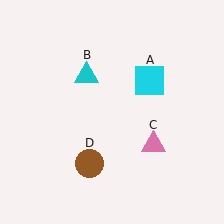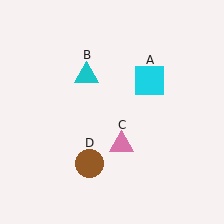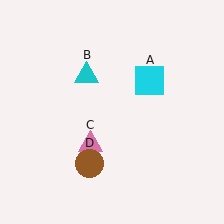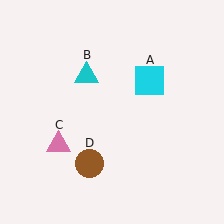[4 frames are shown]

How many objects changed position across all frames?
1 object changed position: pink triangle (object C).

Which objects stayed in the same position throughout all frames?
Cyan square (object A) and cyan triangle (object B) and brown circle (object D) remained stationary.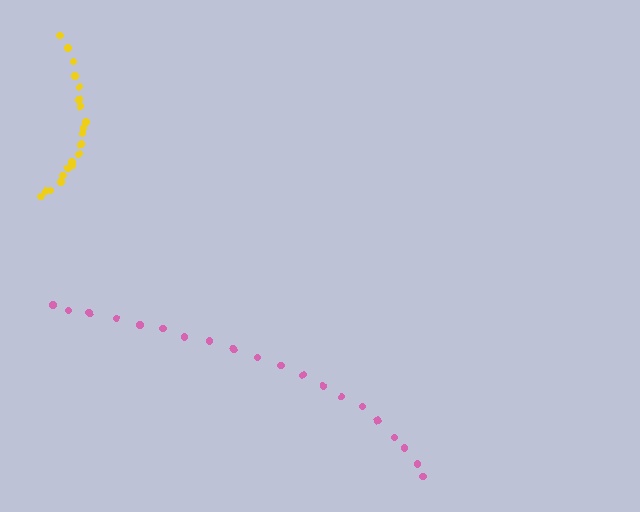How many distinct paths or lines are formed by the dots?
There are 2 distinct paths.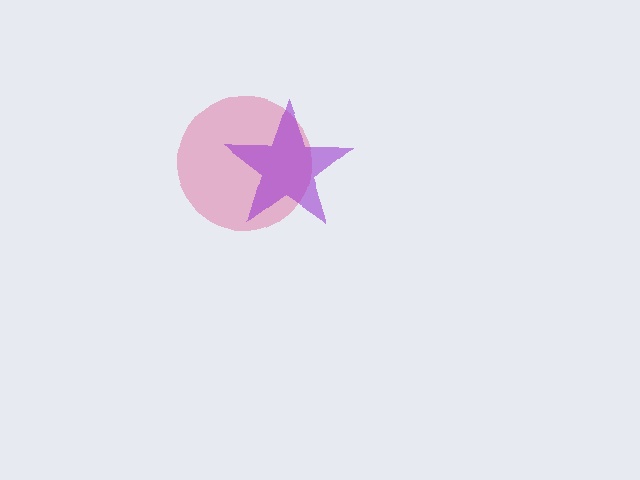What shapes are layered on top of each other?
The layered shapes are: a pink circle, a purple star.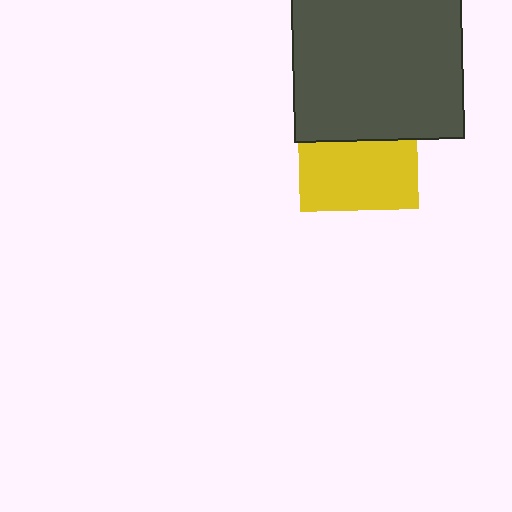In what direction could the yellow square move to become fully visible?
The yellow square could move down. That would shift it out from behind the dark gray square entirely.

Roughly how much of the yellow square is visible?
About half of it is visible (roughly 58%).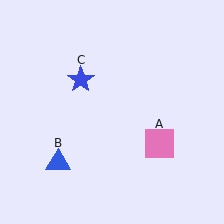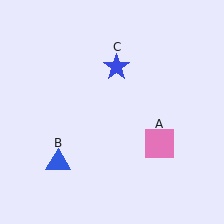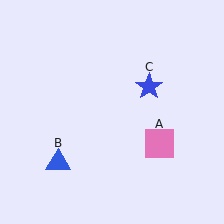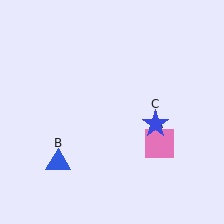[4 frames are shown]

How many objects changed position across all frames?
1 object changed position: blue star (object C).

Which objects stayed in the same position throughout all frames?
Pink square (object A) and blue triangle (object B) remained stationary.